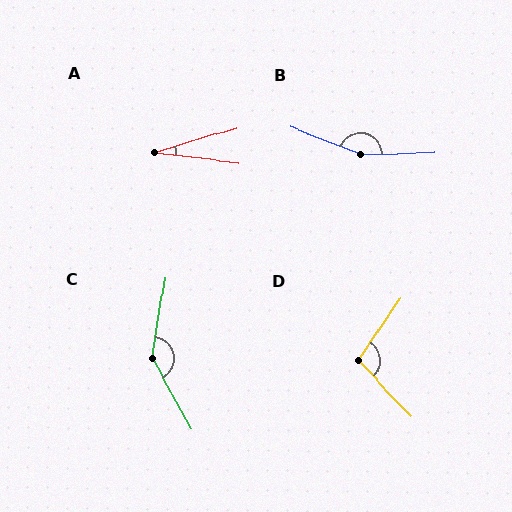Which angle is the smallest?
A, at approximately 24 degrees.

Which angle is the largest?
B, at approximately 157 degrees.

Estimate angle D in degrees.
Approximately 102 degrees.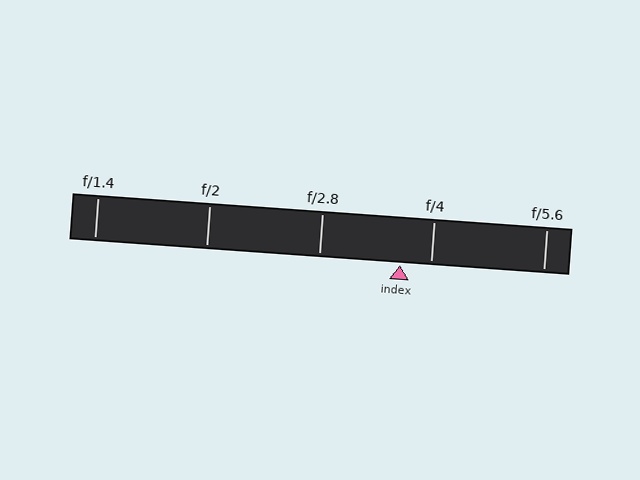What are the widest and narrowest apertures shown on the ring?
The widest aperture shown is f/1.4 and the narrowest is f/5.6.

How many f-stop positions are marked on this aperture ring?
There are 5 f-stop positions marked.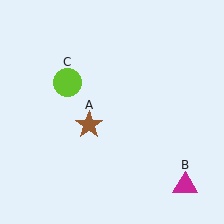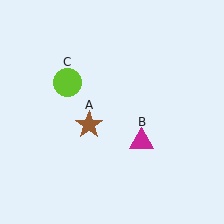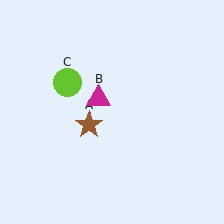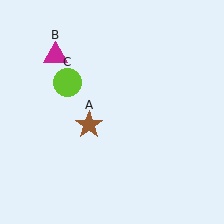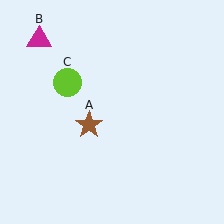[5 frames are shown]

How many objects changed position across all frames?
1 object changed position: magenta triangle (object B).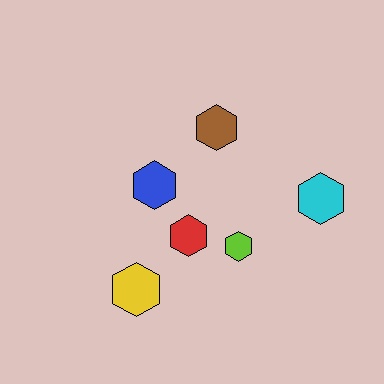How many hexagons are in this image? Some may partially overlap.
There are 6 hexagons.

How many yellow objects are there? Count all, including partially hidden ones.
There is 1 yellow object.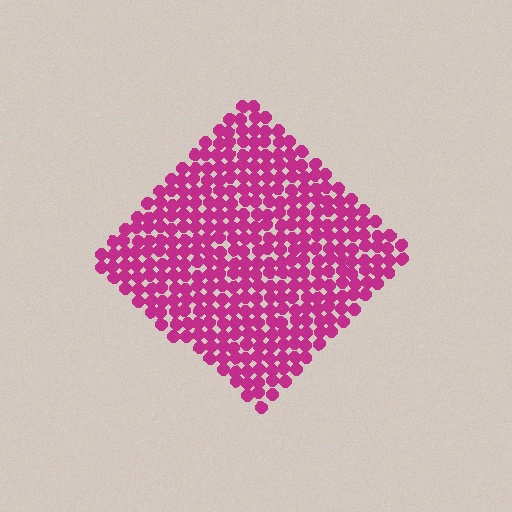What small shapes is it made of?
It is made of small circles.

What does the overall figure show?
The overall figure shows a diamond.